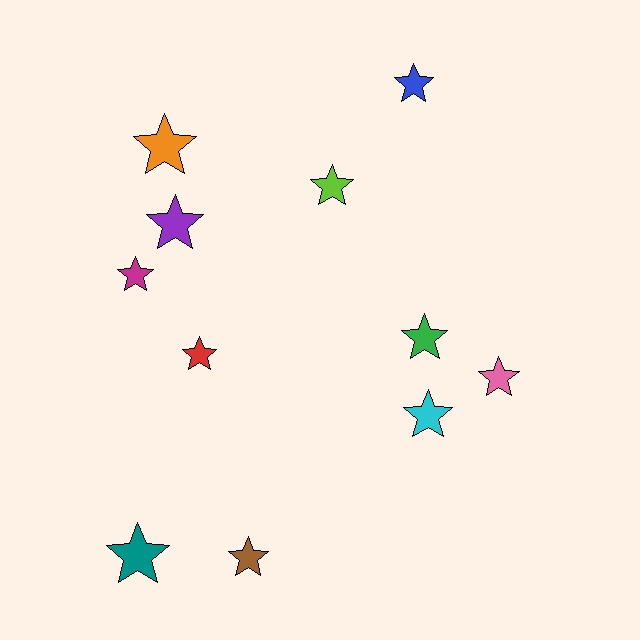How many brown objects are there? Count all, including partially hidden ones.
There is 1 brown object.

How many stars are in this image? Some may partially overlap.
There are 11 stars.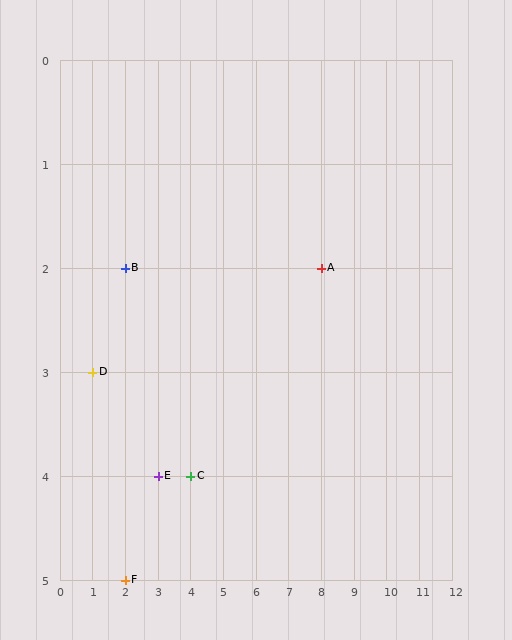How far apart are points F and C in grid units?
Points F and C are 2 columns and 1 row apart (about 2.2 grid units diagonally).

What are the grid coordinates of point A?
Point A is at grid coordinates (8, 2).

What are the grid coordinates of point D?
Point D is at grid coordinates (1, 3).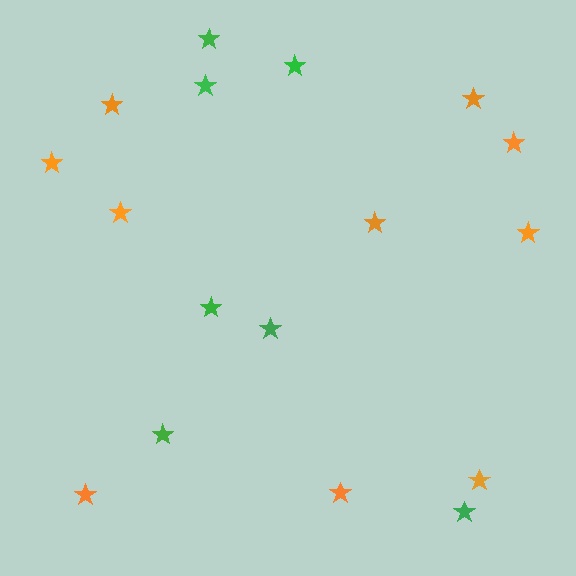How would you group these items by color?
There are 2 groups: one group of orange stars (10) and one group of green stars (7).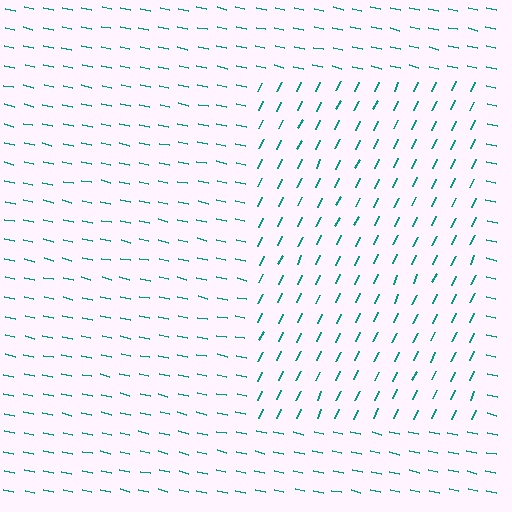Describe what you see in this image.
The image is filled with small teal line segments. A rectangle region in the image has lines oriented differently from the surrounding lines, creating a visible texture boundary.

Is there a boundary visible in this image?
Yes, there is a texture boundary formed by a change in line orientation.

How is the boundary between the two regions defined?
The boundary is defined purely by a change in line orientation (approximately 77 degrees difference). All lines are the same color and thickness.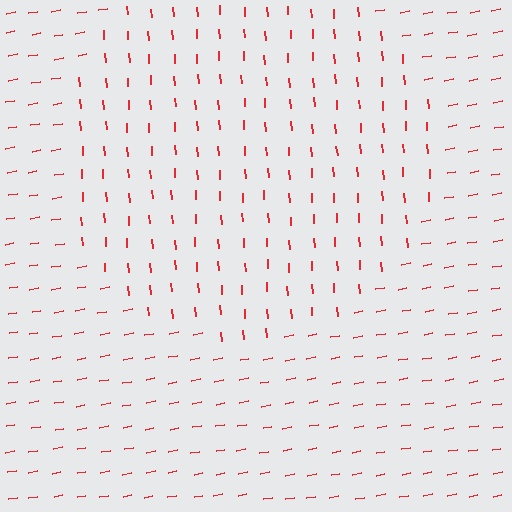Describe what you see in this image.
The image is filled with small red line segments. A circle region in the image has lines oriented differently from the surrounding lines, creating a visible texture boundary.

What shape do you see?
I see a circle.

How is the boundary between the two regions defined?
The boundary is defined purely by a change in line orientation (approximately 84 degrees difference). All lines are the same color and thickness.